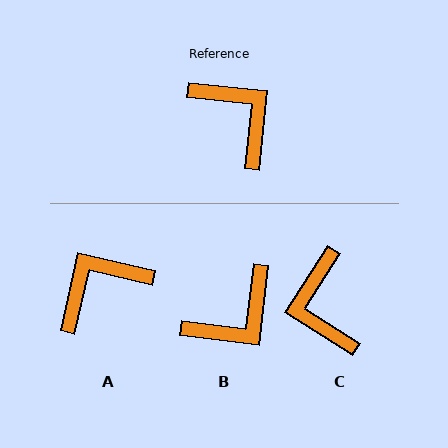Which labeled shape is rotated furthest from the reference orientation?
C, about 153 degrees away.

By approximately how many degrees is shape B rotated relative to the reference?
Approximately 91 degrees clockwise.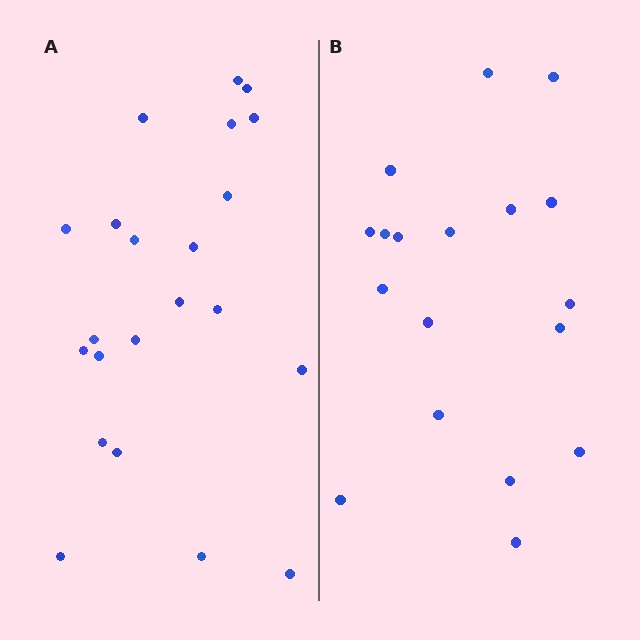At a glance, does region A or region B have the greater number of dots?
Region A (the left region) has more dots.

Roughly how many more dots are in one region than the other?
Region A has about 4 more dots than region B.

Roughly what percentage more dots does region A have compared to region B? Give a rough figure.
About 20% more.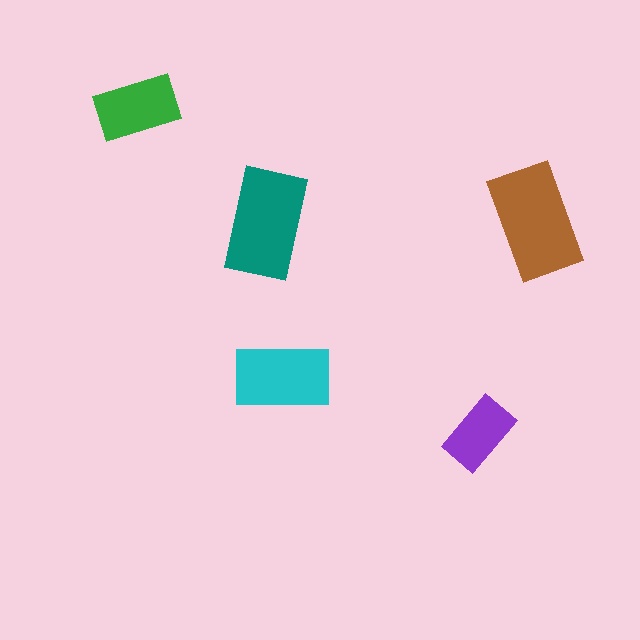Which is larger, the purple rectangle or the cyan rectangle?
The cyan one.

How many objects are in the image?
There are 5 objects in the image.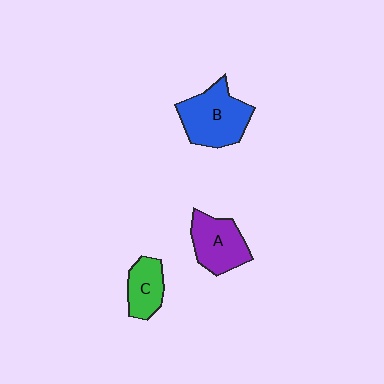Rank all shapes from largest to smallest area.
From largest to smallest: B (blue), A (purple), C (green).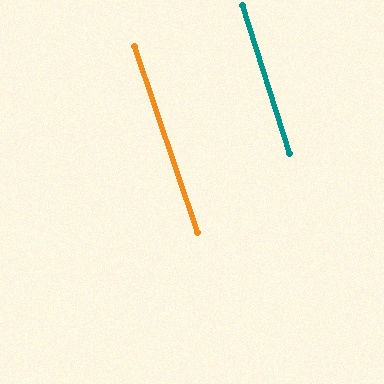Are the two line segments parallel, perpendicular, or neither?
Parallel — their directions differ by only 1.0°.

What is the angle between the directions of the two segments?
Approximately 1 degree.